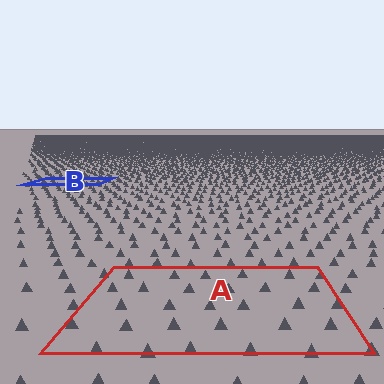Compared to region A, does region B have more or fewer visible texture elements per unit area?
Region B has more texture elements per unit area — they are packed more densely because it is farther away.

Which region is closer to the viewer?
Region A is closer. The texture elements there are larger and more spread out.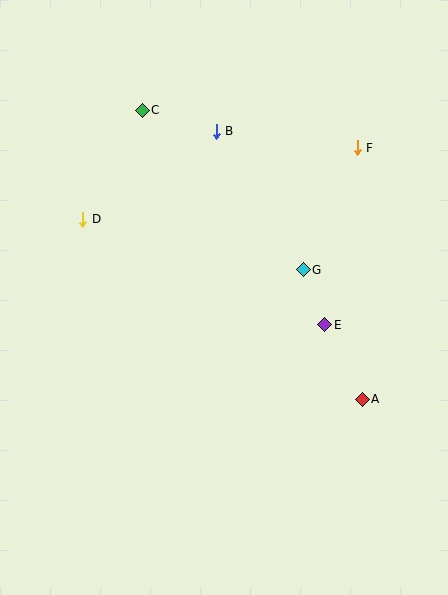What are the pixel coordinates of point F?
Point F is at (357, 148).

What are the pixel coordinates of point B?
Point B is at (216, 131).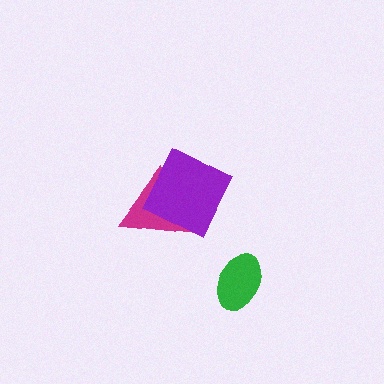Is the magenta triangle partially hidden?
Yes, it is partially covered by another shape.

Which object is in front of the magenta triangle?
The purple square is in front of the magenta triangle.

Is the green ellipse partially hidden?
No, no other shape covers it.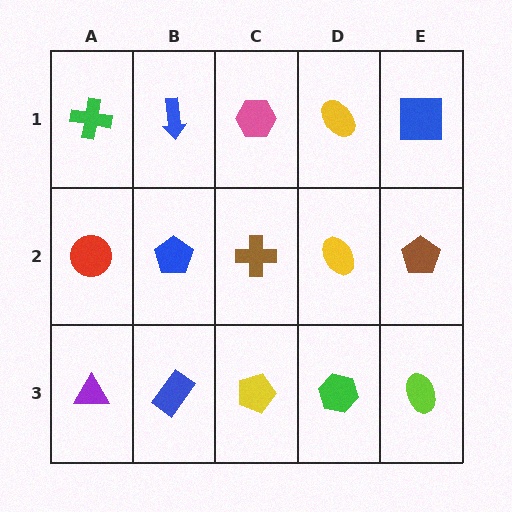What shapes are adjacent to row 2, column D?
A yellow ellipse (row 1, column D), a green hexagon (row 3, column D), a brown cross (row 2, column C), a brown pentagon (row 2, column E).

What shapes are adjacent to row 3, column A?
A red circle (row 2, column A), a blue rectangle (row 3, column B).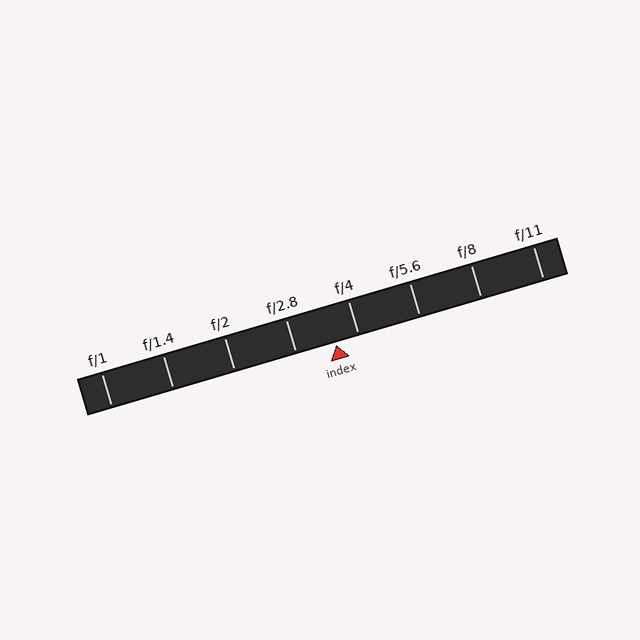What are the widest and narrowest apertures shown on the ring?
The widest aperture shown is f/1 and the narrowest is f/11.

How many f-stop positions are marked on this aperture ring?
There are 8 f-stop positions marked.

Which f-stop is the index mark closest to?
The index mark is closest to f/4.